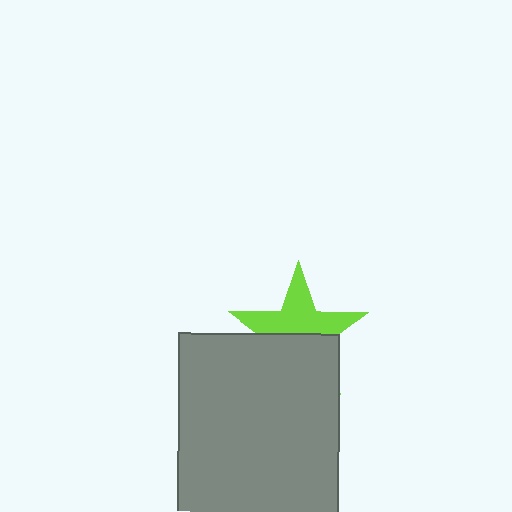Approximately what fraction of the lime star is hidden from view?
Roughly 47% of the lime star is hidden behind the gray rectangle.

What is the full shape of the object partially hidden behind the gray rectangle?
The partially hidden object is a lime star.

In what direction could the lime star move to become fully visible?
The lime star could move up. That would shift it out from behind the gray rectangle entirely.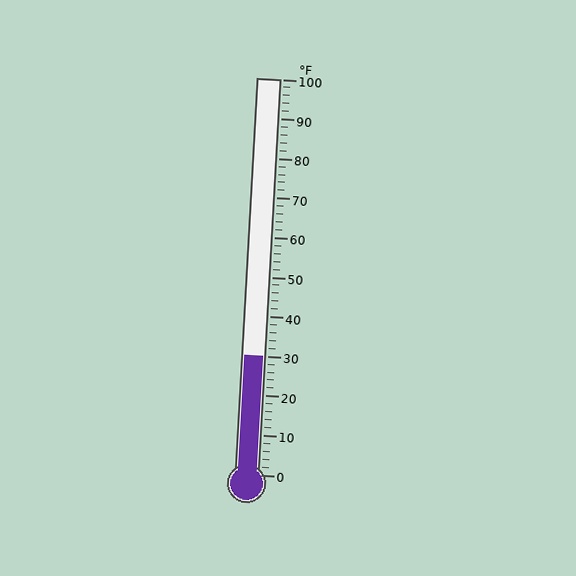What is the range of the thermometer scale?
The thermometer scale ranges from 0°F to 100°F.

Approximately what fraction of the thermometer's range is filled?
The thermometer is filled to approximately 30% of its range.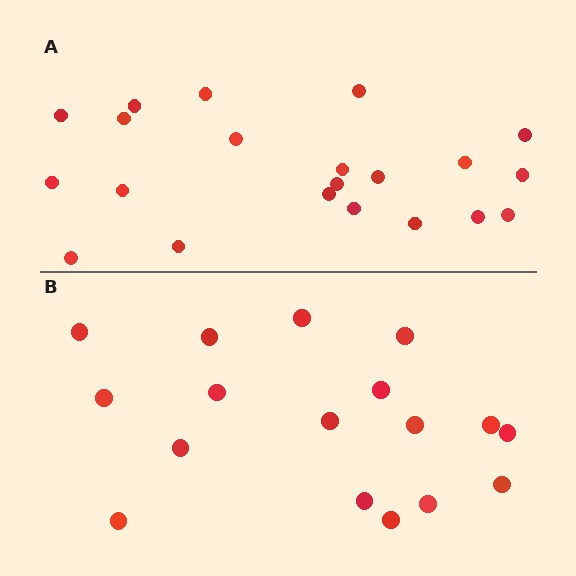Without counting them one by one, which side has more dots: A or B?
Region A (the top region) has more dots.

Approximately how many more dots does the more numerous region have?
Region A has about 4 more dots than region B.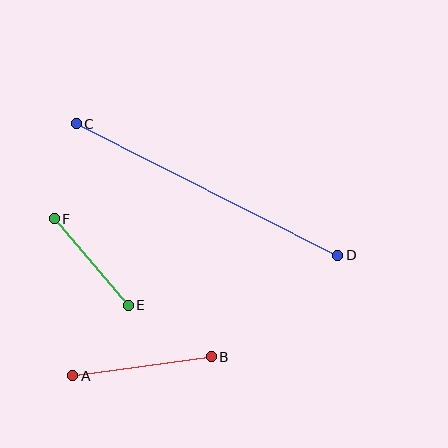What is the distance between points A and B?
The distance is approximately 140 pixels.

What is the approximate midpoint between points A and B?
The midpoint is at approximately (142, 366) pixels.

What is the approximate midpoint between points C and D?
The midpoint is at approximately (207, 189) pixels.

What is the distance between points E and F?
The distance is approximately 114 pixels.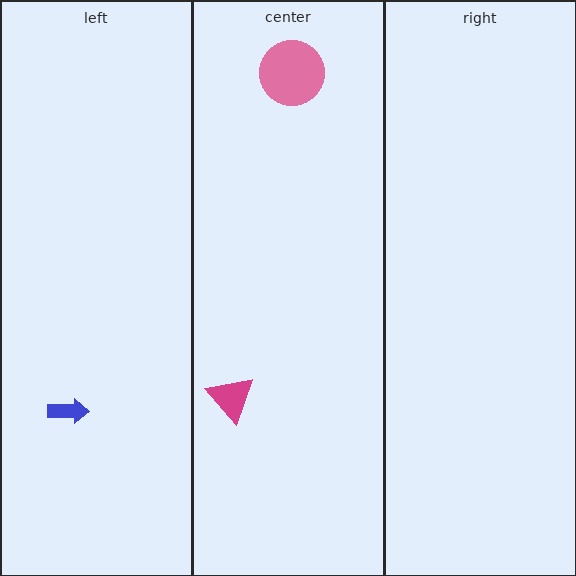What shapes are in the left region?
The blue arrow.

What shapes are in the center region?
The pink circle, the magenta triangle.